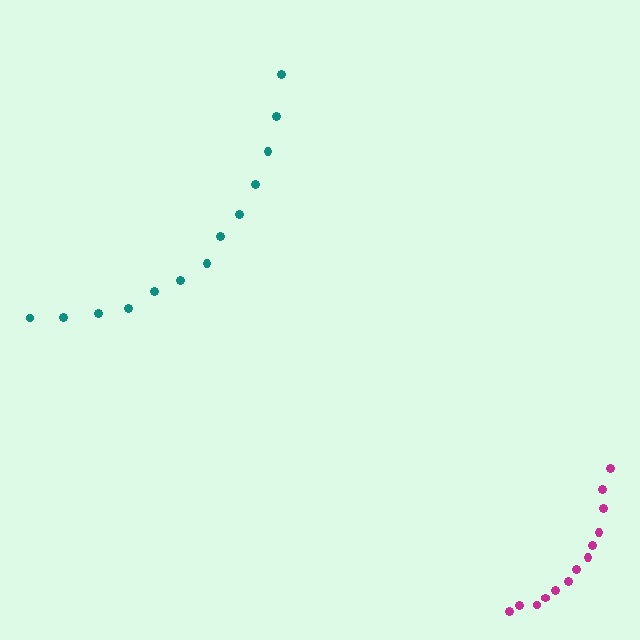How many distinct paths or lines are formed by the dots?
There are 2 distinct paths.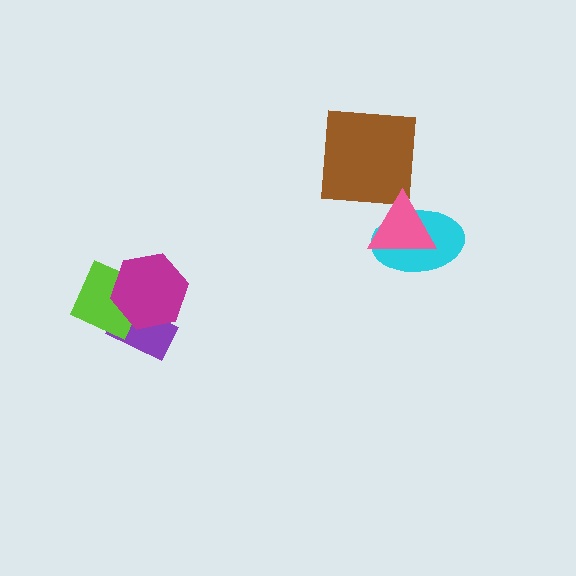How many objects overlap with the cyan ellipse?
1 object overlaps with the cyan ellipse.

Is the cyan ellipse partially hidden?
Yes, it is partially covered by another shape.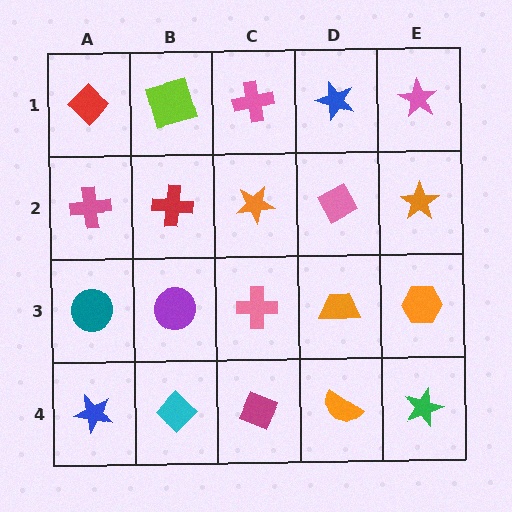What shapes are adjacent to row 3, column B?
A red cross (row 2, column B), a cyan diamond (row 4, column B), a teal circle (row 3, column A), a pink cross (row 3, column C).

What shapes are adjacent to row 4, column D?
An orange trapezoid (row 3, column D), a magenta diamond (row 4, column C), a green star (row 4, column E).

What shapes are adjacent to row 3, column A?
A pink cross (row 2, column A), a blue star (row 4, column A), a purple circle (row 3, column B).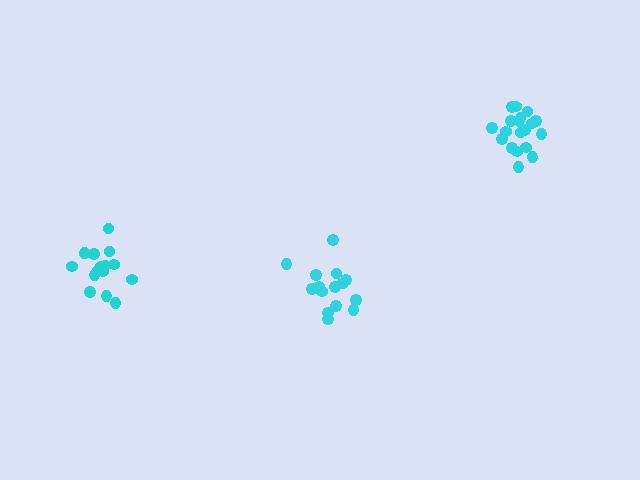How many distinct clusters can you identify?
There are 3 distinct clusters.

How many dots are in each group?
Group 1: 17 dots, Group 2: 19 dots, Group 3: 15 dots (51 total).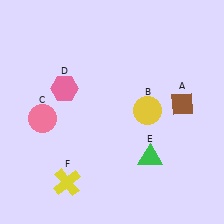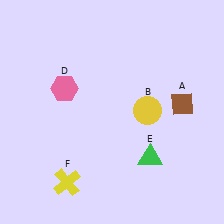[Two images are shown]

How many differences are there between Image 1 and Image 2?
There is 1 difference between the two images.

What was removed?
The pink circle (C) was removed in Image 2.